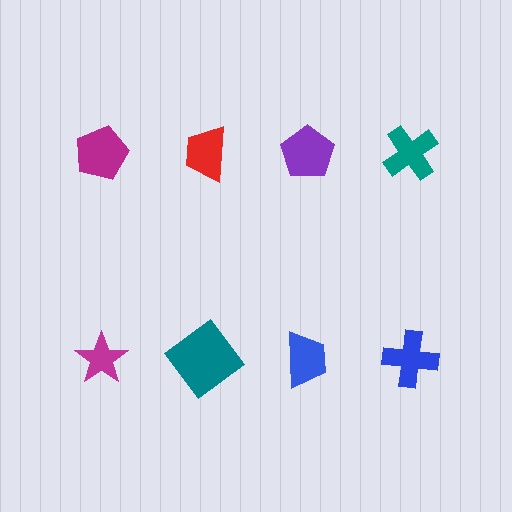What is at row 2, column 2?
A teal diamond.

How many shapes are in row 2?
4 shapes.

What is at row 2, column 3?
A blue trapezoid.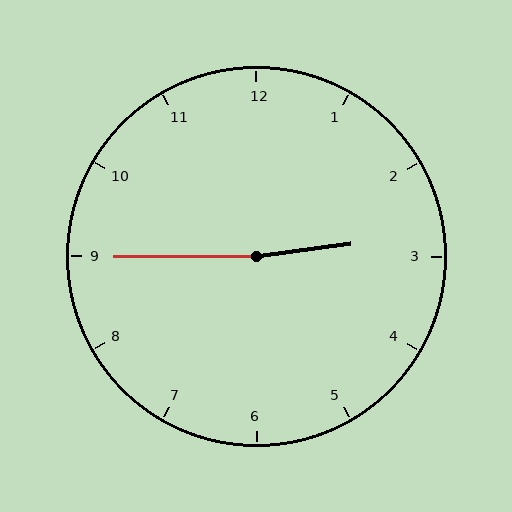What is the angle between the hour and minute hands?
Approximately 172 degrees.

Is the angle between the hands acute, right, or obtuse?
It is obtuse.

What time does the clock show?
2:45.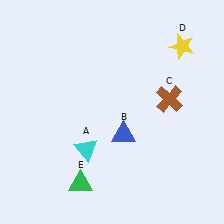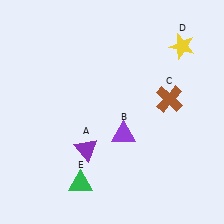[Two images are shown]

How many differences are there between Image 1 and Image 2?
There are 2 differences between the two images.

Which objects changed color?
A changed from cyan to purple. B changed from blue to purple.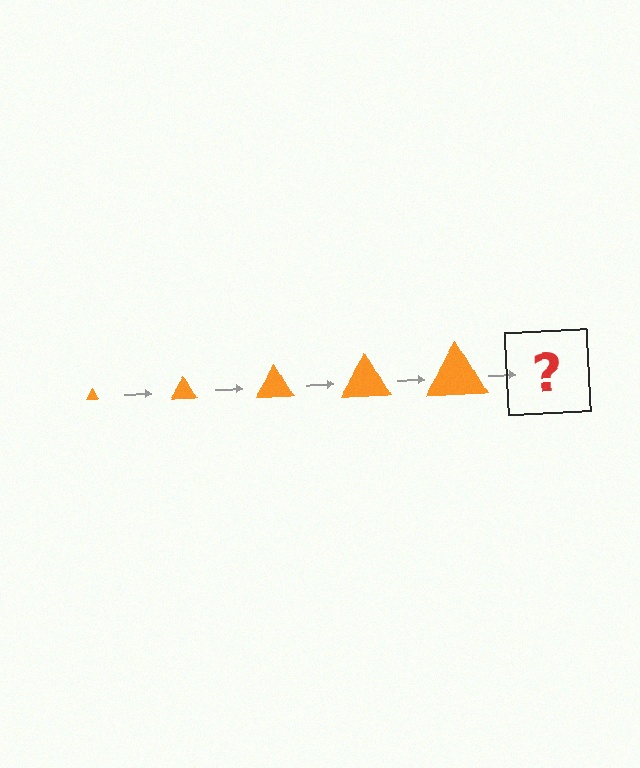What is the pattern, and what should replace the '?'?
The pattern is that the triangle gets progressively larger each step. The '?' should be an orange triangle, larger than the previous one.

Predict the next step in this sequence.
The next step is an orange triangle, larger than the previous one.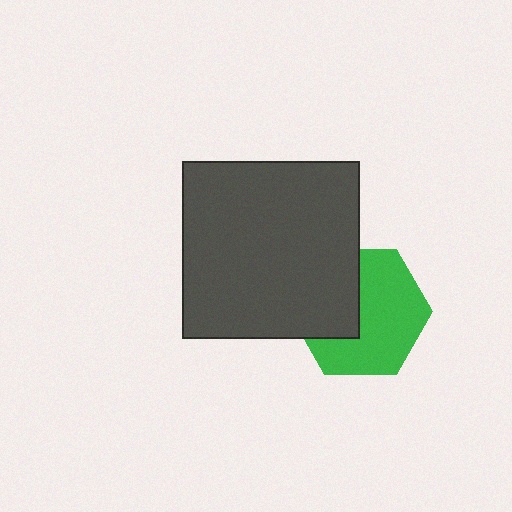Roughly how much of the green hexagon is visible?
About half of it is visible (roughly 63%).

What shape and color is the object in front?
The object in front is a dark gray square.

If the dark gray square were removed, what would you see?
You would see the complete green hexagon.